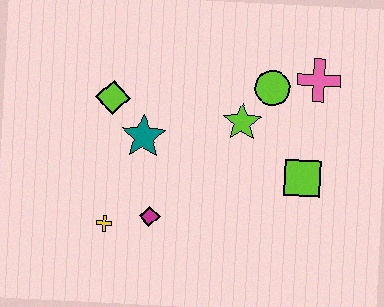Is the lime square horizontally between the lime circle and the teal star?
No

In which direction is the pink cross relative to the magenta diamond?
The pink cross is to the right of the magenta diamond.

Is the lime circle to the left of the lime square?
Yes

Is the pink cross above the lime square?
Yes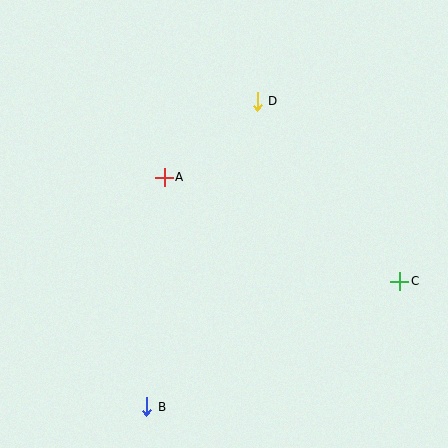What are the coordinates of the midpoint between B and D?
The midpoint between B and D is at (202, 254).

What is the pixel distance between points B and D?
The distance between B and D is 325 pixels.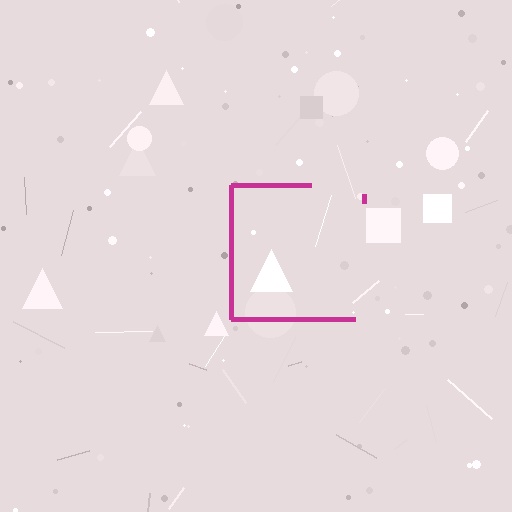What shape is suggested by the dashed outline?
The dashed outline suggests a square.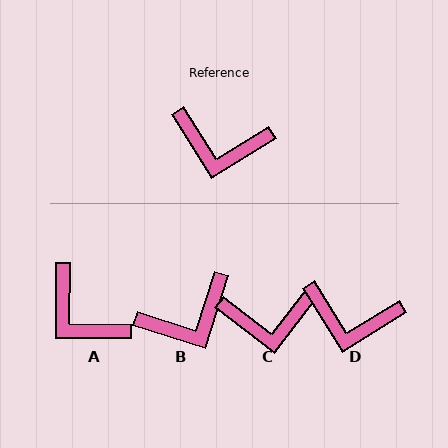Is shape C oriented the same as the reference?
No, it is off by about 20 degrees.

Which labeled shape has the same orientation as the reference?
D.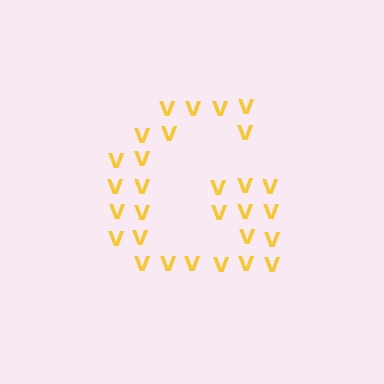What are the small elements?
The small elements are letter V's.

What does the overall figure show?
The overall figure shows the letter G.